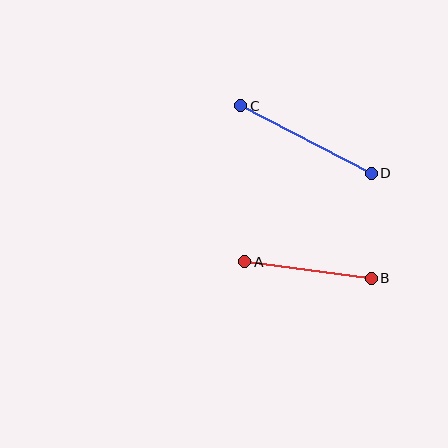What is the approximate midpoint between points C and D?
The midpoint is at approximately (306, 140) pixels.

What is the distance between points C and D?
The distance is approximately 147 pixels.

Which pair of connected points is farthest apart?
Points C and D are farthest apart.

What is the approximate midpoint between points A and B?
The midpoint is at approximately (308, 270) pixels.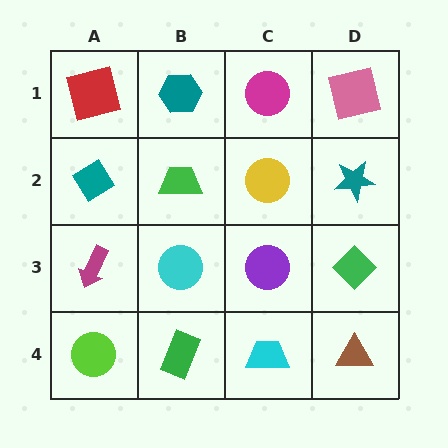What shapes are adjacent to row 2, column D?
A pink square (row 1, column D), a green diamond (row 3, column D), a yellow circle (row 2, column C).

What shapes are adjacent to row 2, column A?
A red square (row 1, column A), a magenta arrow (row 3, column A), a green trapezoid (row 2, column B).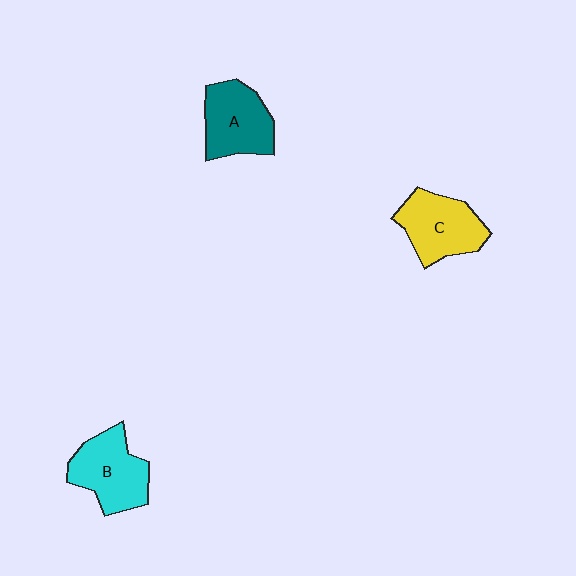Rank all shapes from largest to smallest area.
From largest to smallest: B (cyan), C (yellow), A (teal).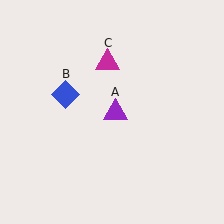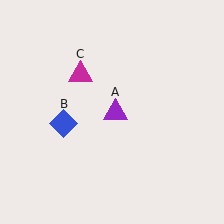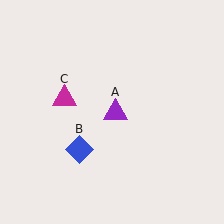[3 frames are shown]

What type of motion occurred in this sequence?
The blue diamond (object B), magenta triangle (object C) rotated counterclockwise around the center of the scene.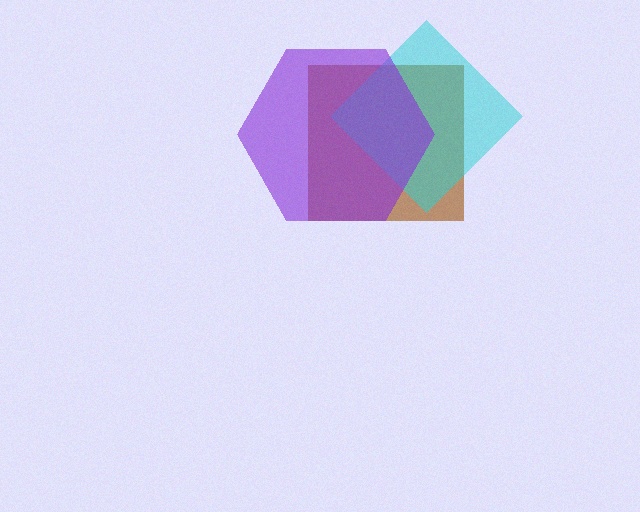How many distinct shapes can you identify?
There are 3 distinct shapes: a brown square, a cyan diamond, a purple hexagon.